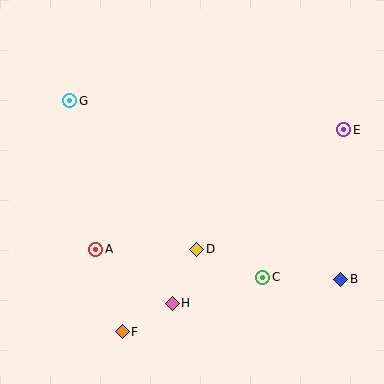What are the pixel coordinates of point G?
Point G is at (70, 101).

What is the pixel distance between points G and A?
The distance between G and A is 151 pixels.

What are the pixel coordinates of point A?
Point A is at (96, 249).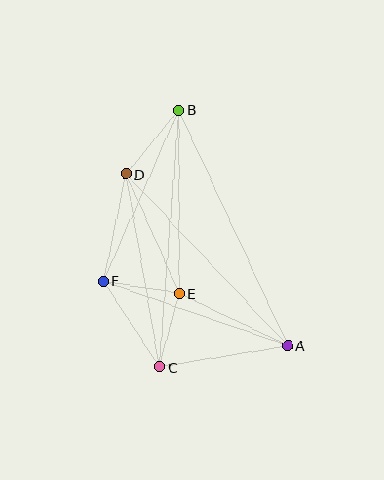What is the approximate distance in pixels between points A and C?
The distance between A and C is approximately 130 pixels.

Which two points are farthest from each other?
Points A and B are farthest from each other.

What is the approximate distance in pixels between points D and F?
The distance between D and F is approximately 109 pixels.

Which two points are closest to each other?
Points C and E are closest to each other.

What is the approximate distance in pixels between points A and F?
The distance between A and F is approximately 195 pixels.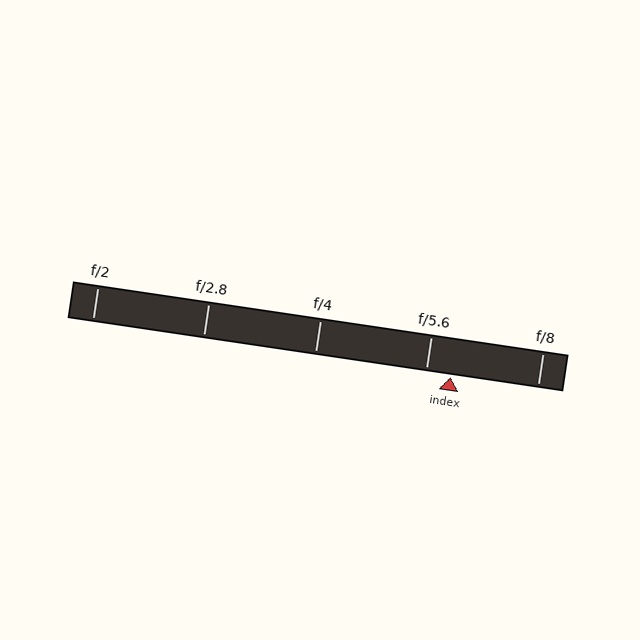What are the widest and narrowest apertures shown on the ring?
The widest aperture shown is f/2 and the narrowest is f/8.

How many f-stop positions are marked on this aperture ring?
There are 5 f-stop positions marked.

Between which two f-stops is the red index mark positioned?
The index mark is between f/5.6 and f/8.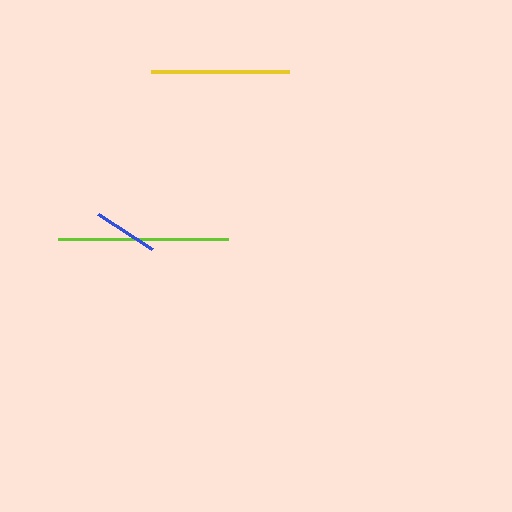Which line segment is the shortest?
The blue line is the shortest at approximately 65 pixels.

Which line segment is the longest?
The lime line is the longest at approximately 170 pixels.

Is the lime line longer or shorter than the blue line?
The lime line is longer than the blue line.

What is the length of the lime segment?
The lime segment is approximately 170 pixels long.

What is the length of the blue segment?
The blue segment is approximately 65 pixels long.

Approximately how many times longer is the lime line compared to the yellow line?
The lime line is approximately 1.2 times the length of the yellow line.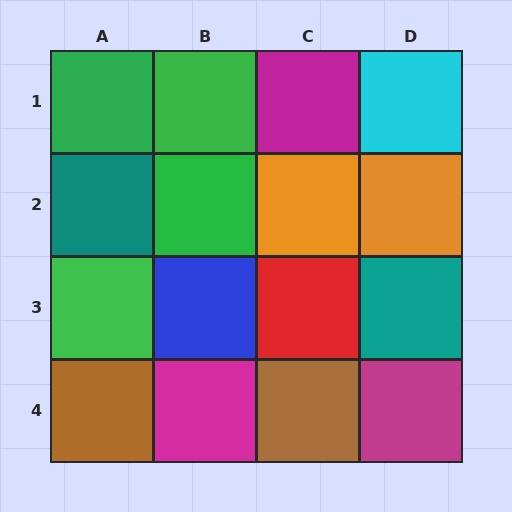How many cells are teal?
2 cells are teal.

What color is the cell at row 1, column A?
Green.